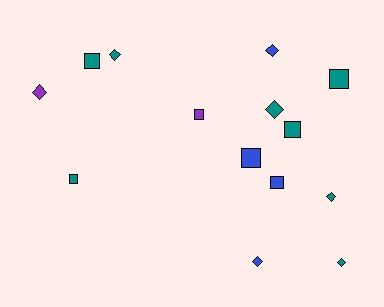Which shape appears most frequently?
Diamond, with 7 objects.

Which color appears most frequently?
Teal, with 8 objects.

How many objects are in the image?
There are 14 objects.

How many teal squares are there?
There are 4 teal squares.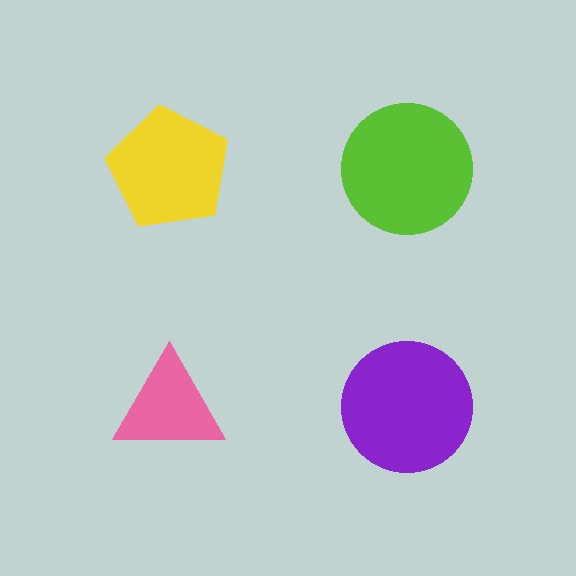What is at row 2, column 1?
A pink triangle.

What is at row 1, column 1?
A yellow pentagon.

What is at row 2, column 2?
A purple circle.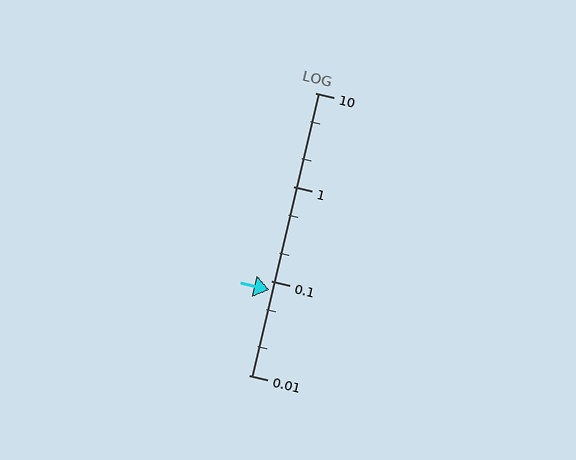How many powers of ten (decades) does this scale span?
The scale spans 3 decades, from 0.01 to 10.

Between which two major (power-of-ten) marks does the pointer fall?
The pointer is between 0.01 and 0.1.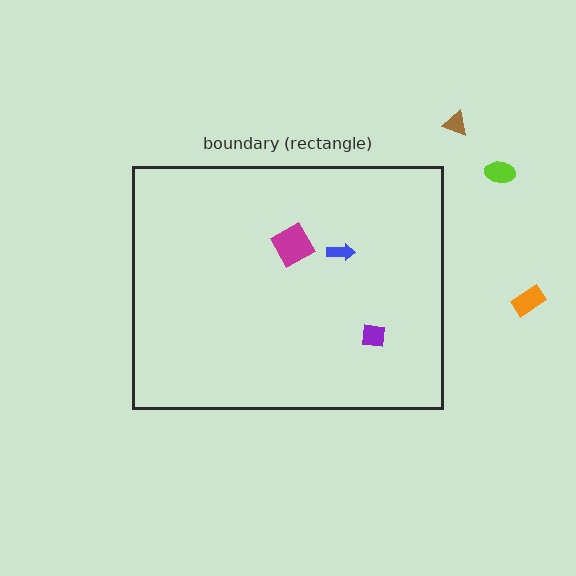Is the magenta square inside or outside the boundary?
Inside.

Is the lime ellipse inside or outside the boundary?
Outside.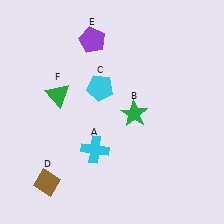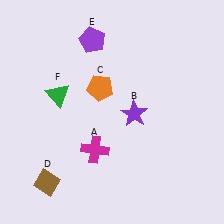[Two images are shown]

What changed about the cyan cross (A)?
In Image 1, A is cyan. In Image 2, it changed to magenta.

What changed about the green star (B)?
In Image 1, B is green. In Image 2, it changed to purple.